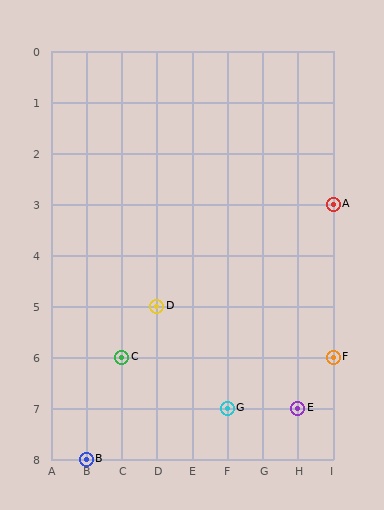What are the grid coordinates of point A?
Point A is at grid coordinates (I, 3).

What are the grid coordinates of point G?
Point G is at grid coordinates (F, 7).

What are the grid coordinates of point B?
Point B is at grid coordinates (B, 8).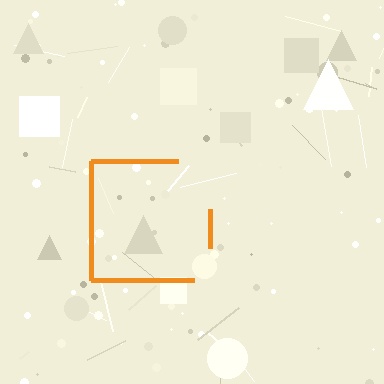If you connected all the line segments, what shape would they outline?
They would outline a square.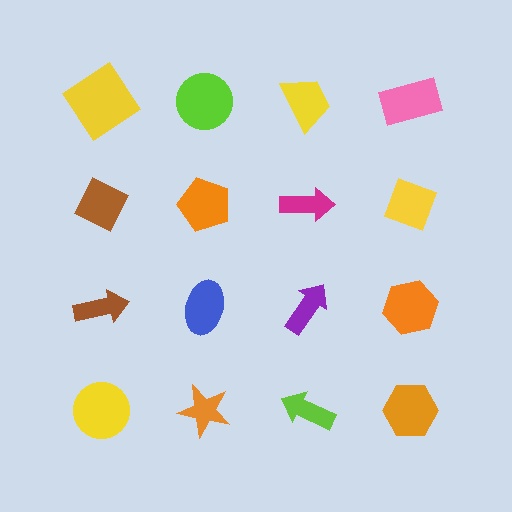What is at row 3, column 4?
An orange hexagon.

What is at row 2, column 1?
A brown diamond.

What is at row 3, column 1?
A brown arrow.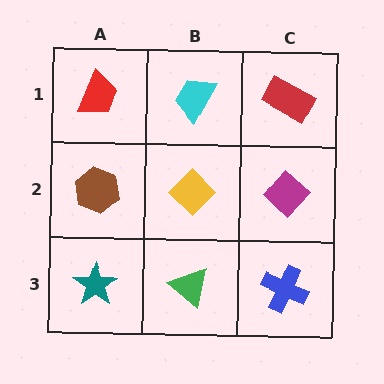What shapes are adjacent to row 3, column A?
A brown hexagon (row 2, column A), a green triangle (row 3, column B).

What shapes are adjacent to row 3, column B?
A yellow diamond (row 2, column B), a teal star (row 3, column A), a blue cross (row 3, column C).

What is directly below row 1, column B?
A yellow diamond.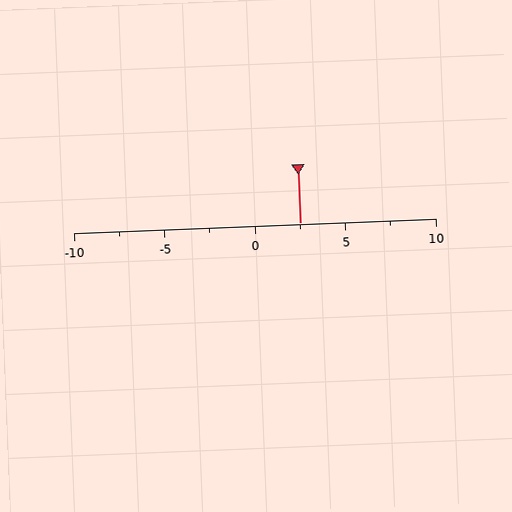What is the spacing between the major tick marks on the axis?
The major ticks are spaced 5 apart.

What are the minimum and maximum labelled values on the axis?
The axis runs from -10 to 10.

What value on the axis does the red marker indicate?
The marker indicates approximately 2.5.